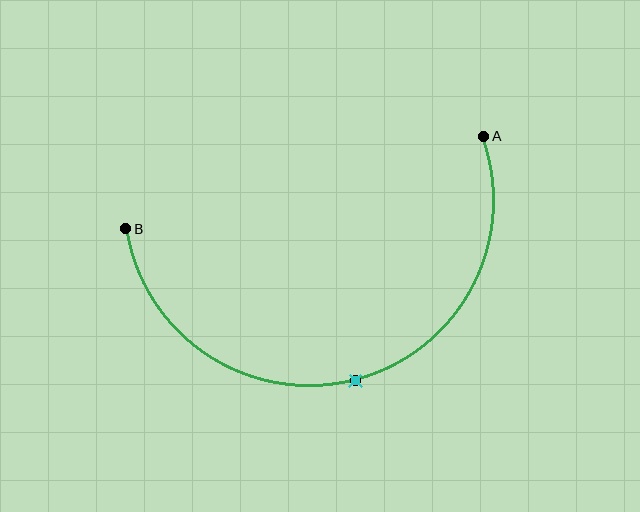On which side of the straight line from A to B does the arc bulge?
The arc bulges below the straight line connecting A and B.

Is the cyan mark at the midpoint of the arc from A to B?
Yes. The cyan mark lies on the arc at equal arc-length from both A and B — it is the arc midpoint.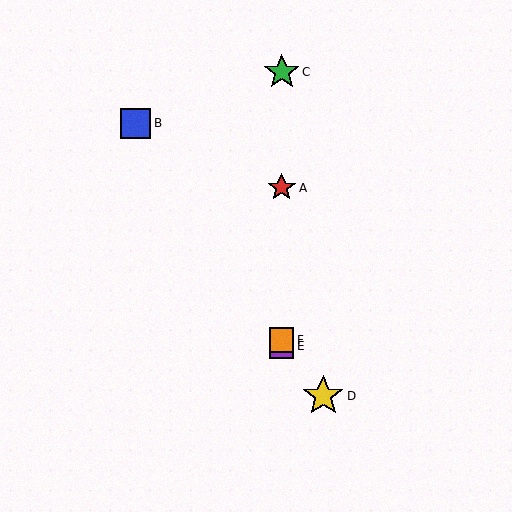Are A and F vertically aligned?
Yes, both are at x≈282.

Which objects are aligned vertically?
Objects A, C, E, F are aligned vertically.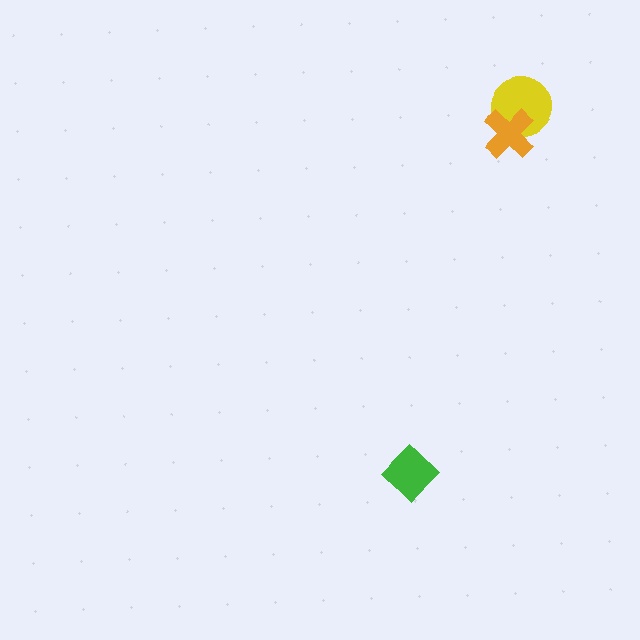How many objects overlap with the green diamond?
0 objects overlap with the green diamond.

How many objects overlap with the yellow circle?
1 object overlaps with the yellow circle.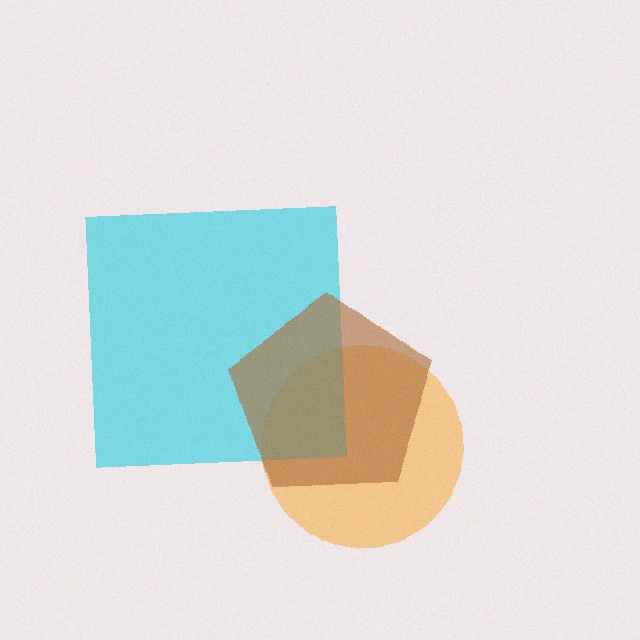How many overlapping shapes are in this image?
There are 3 overlapping shapes in the image.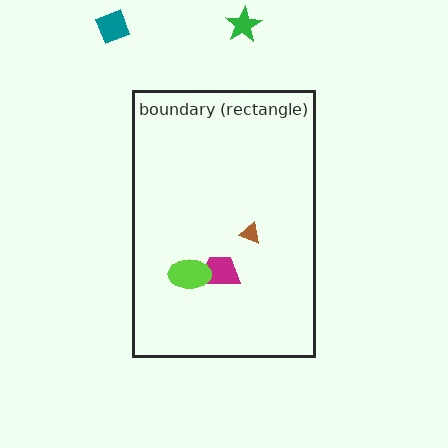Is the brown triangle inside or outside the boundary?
Inside.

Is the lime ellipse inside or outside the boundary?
Inside.